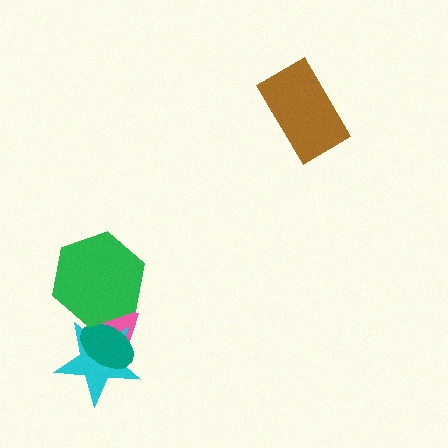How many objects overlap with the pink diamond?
3 objects overlap with the pink diamond.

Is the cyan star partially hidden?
Yes, it is partially covered by another shape.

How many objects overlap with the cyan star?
3 objects overlap with the cyan star.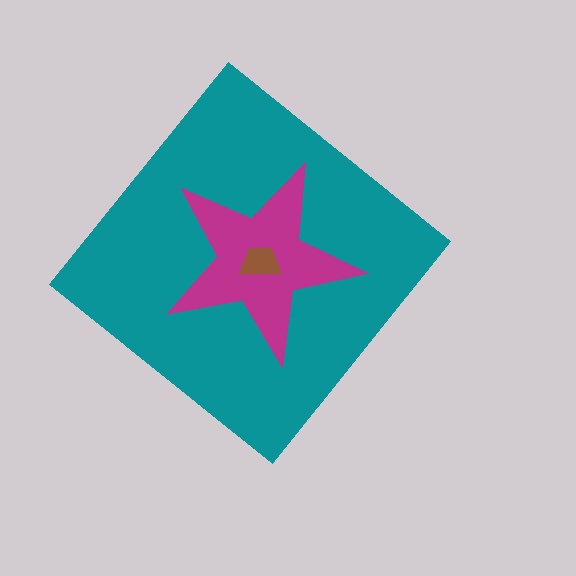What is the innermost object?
The brown trapezoid.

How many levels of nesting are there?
3.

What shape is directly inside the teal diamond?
The magenta star.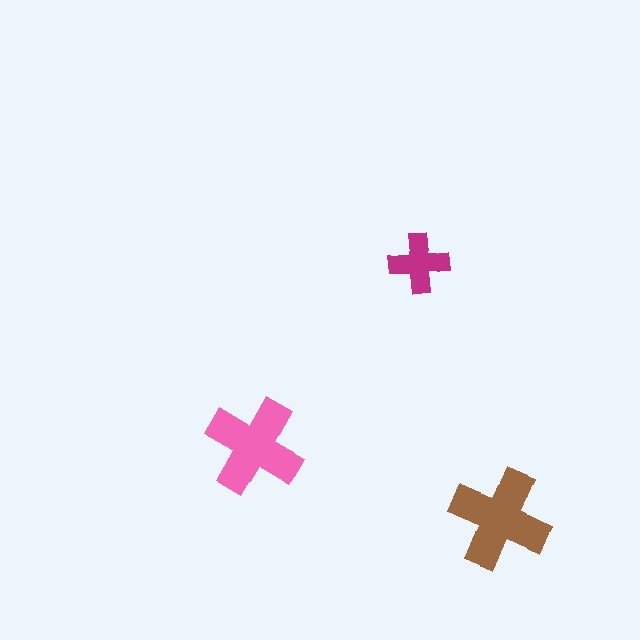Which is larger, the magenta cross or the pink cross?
The pink one.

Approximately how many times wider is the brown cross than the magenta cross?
About 1.5 times wider.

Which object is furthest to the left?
The pink cross is leftmost.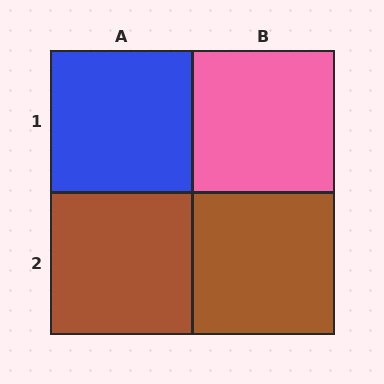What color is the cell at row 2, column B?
Brown.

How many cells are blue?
1 cell is blue.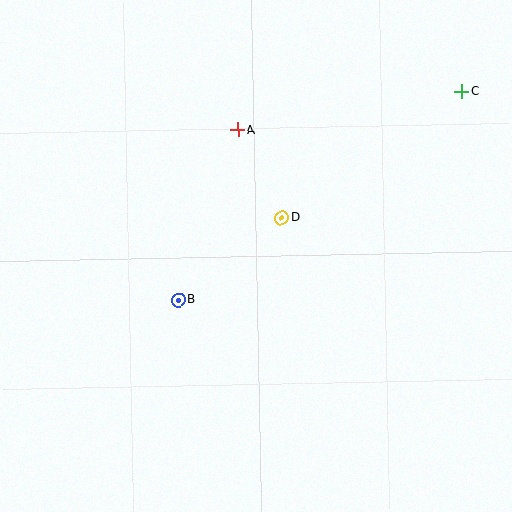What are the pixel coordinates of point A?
Point A is at (238, 130).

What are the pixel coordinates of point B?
Point B is at (178, 300).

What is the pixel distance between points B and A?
The distance between B and A is 180 pixels.